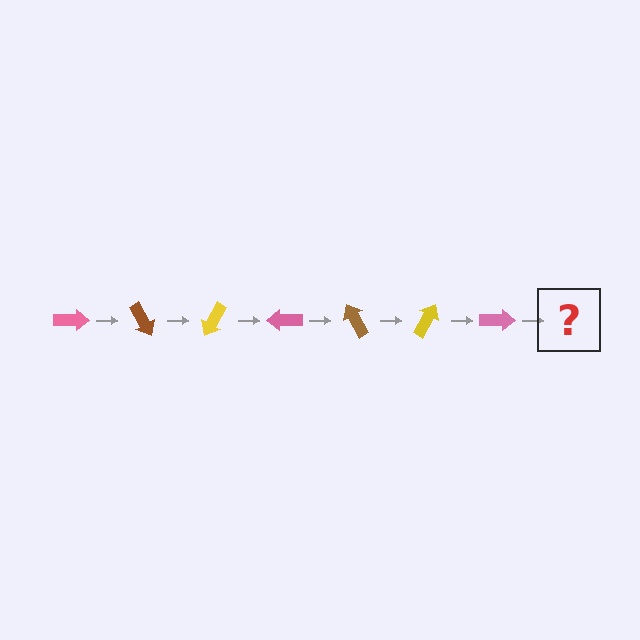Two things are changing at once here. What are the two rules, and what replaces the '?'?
The two rules are that it rotates 60 degrees each step and the color cycles through pink, brown, and yellow. The '?' should be a brown arrow, rotated 420 degrees from the start.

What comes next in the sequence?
The next element should be a brown arrow, rotated 420 degrees from the start.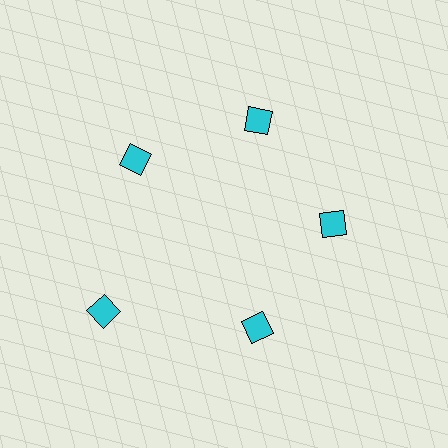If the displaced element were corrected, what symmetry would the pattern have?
It would have 5-fold rotational symmetry — the pattern would map onto itself every 72 degrees.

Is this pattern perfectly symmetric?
No. The 5 cyan diamonds are arranged in a ring, but one element near the 8 o'clock position is pushed outward from the center, breaking the 5-fold rotational symmetry.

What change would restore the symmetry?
The symmetry would be restored by moving it inward, back onto the ring so that all 5 diamonds sit at equal angles and equal distance from the center.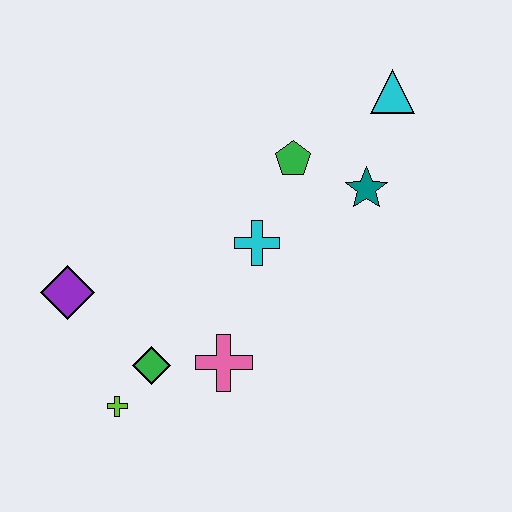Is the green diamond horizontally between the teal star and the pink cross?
No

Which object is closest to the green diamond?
The lime cross is closest to the green diamond.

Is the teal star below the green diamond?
No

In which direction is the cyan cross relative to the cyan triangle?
The cyan cross is below the cyan triangle.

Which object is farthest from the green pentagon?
The lime cross is farthest from the green pentagon.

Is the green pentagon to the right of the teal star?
No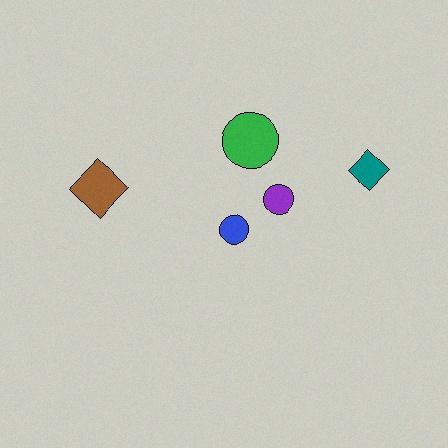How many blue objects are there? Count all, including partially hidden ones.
There is 1 blue object.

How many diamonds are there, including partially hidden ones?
There are 2 diamonds.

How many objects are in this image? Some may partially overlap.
There are 5 objects.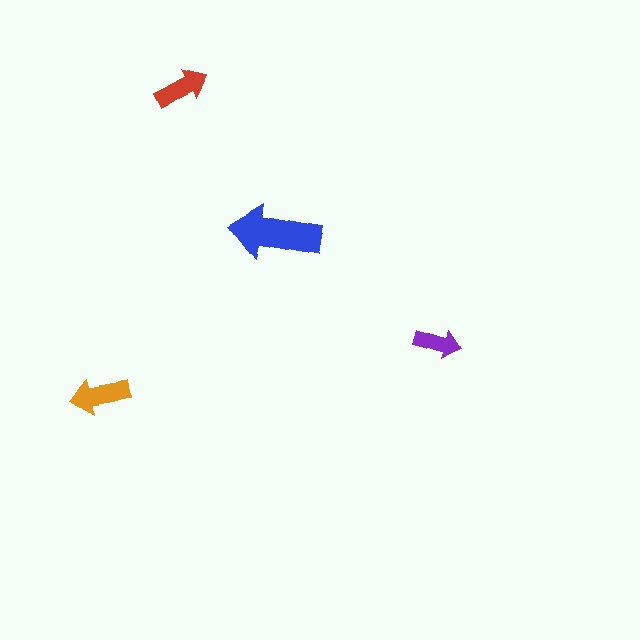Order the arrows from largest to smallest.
the blue one, the orange one, the red one, the purple one.